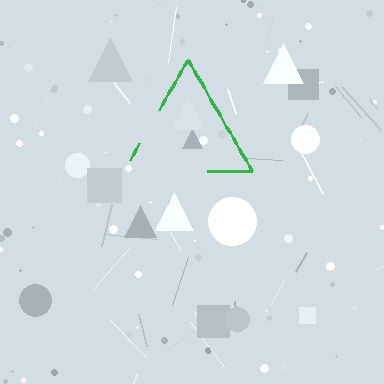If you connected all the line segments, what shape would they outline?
They would outline a triangle.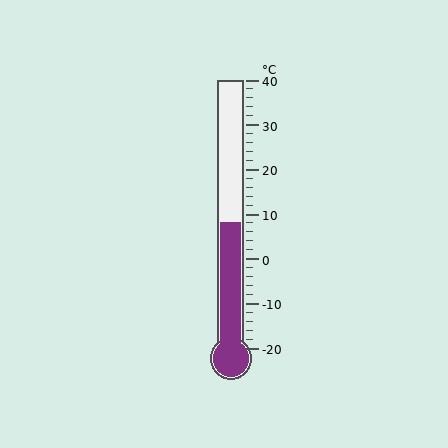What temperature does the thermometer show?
The thermometer shows approximately 8°C.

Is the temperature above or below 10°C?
The temperature is below 10°C.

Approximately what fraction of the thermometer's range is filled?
The thermometer is filled to approximately 45% of its range.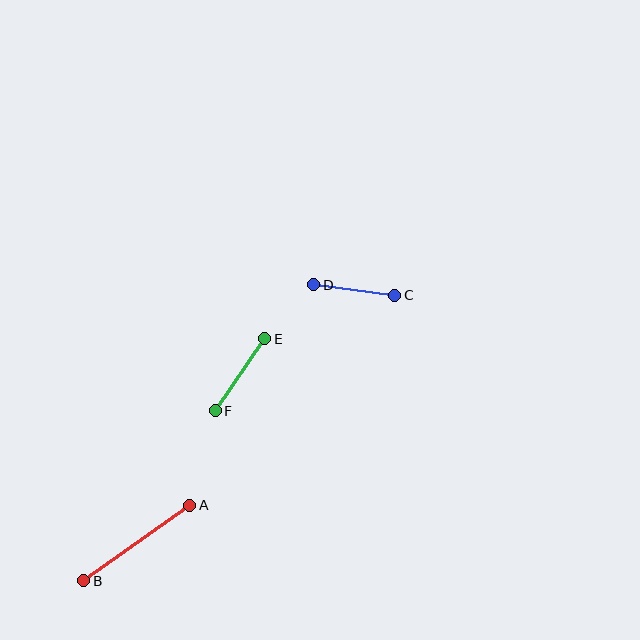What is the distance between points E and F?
The distance is approximately 87 pixels.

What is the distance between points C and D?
The distance is approximately 81 pixels.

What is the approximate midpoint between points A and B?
The midpoint is at approximately (137, 543) pixels.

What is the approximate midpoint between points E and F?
The midpoint is at approximately (240, 375) pixels.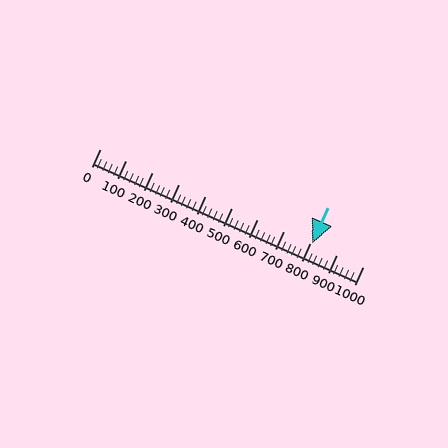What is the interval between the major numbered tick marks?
The major tick marks are spaced 100 units apart.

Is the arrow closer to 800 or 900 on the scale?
The arrow is closer to 800.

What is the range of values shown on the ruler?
The ruler shows values from 0 to 1000.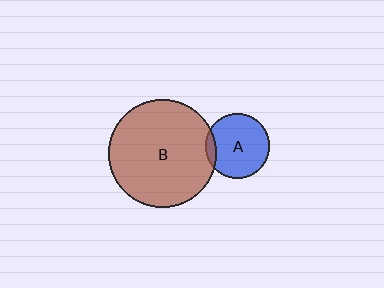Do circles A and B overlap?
Yes.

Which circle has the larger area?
Circle B (brown).